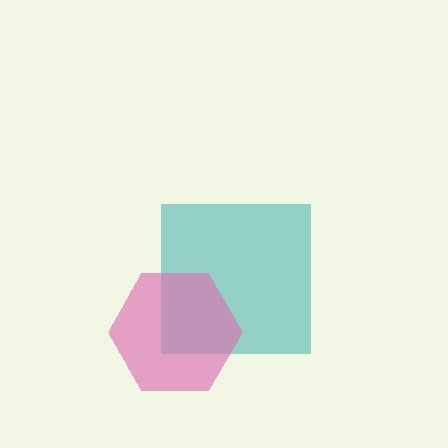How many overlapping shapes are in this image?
There are 2 overlapping shapes in the image.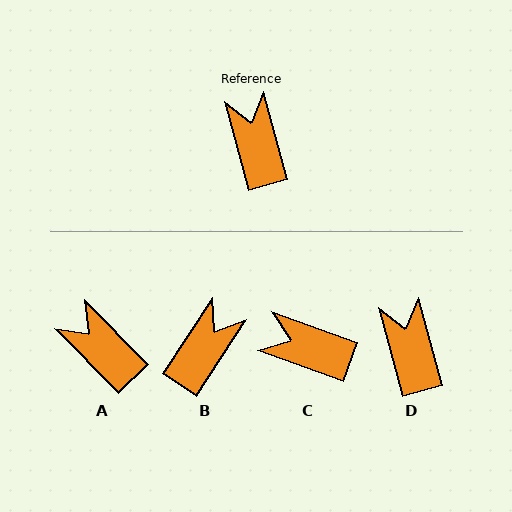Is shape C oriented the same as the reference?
No, it is off by about 55 degrees.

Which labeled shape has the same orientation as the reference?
D.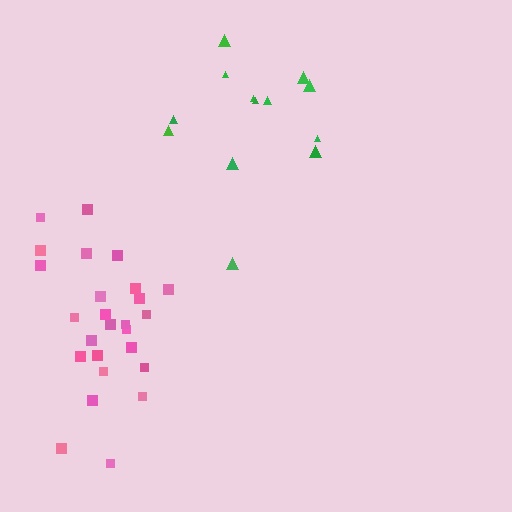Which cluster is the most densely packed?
Pink.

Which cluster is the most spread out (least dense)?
Green.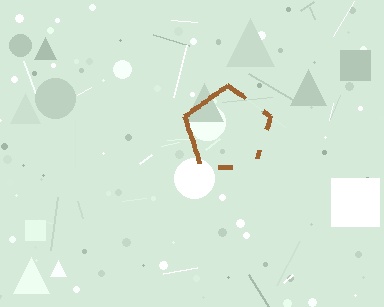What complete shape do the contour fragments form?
The contour fragments form a pentagon.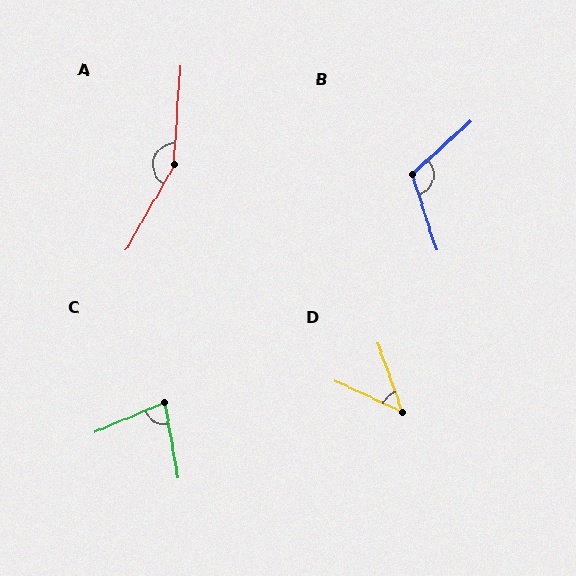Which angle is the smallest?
D, at approximately 46 degrees.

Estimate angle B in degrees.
Approximately 114 degrees.